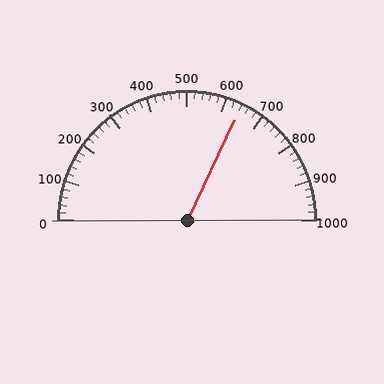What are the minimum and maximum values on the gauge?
The gauge ranges from 0 to 1000.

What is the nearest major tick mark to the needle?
The nearest major tick mark is 600.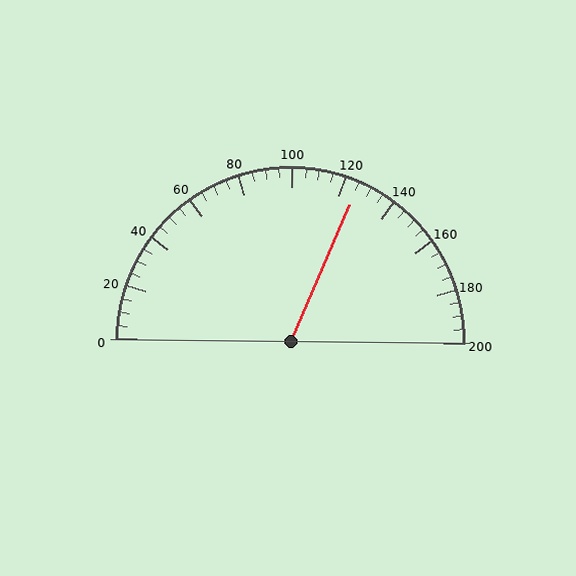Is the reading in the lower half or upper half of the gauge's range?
The reading is in the upper half of the range (0 to 200).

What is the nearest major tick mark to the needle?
The nearest major tick mark is 120.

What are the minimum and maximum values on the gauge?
The gauge ranges from 0 to 200.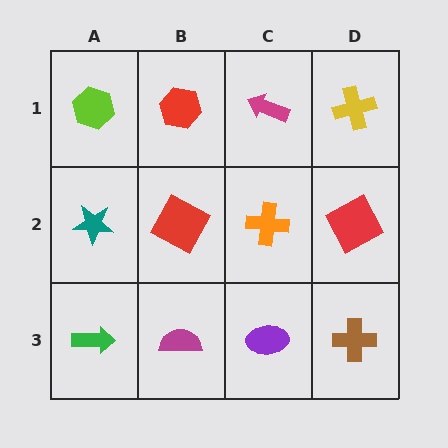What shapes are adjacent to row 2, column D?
A yellow cross (row 1, column D), a brown cross (row 3, column D), an orange cross (row 2, column C).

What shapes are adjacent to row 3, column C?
An orange cross (row 2, column C), a magenta semicircle (row 3, column B), a brown cross (row 3, column D).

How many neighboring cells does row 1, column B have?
3.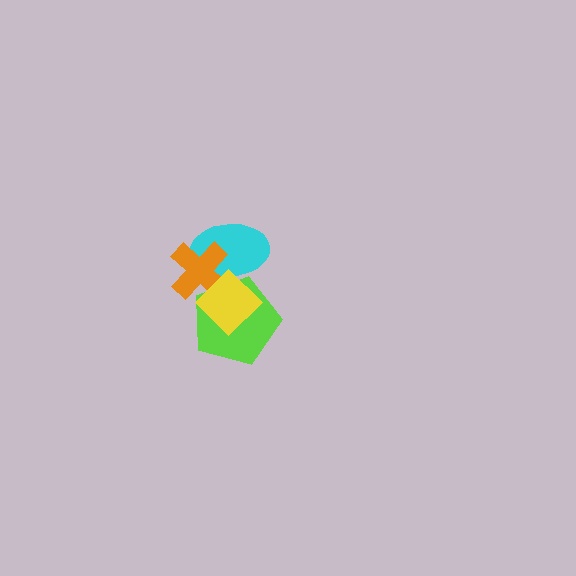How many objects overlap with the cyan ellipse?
3 objects overlap with the cyan ellipse.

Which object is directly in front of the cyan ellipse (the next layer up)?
The orange cross is directly in front of the cyan ellipse.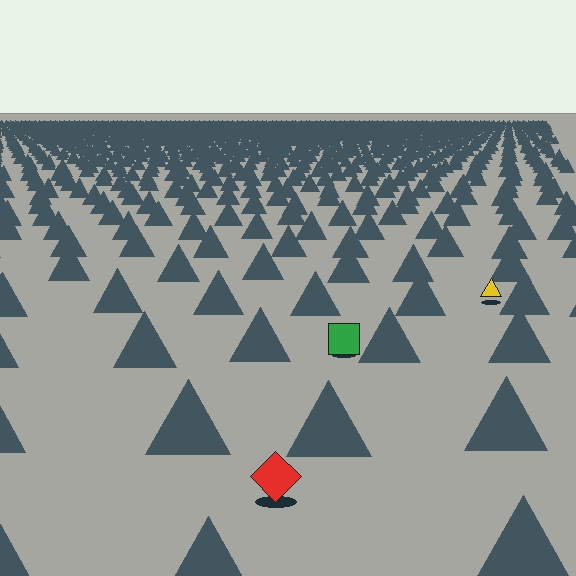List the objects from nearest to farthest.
From nearest to farthest: the red diamond, the green square, the yellow triangle.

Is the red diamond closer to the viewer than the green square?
Yes. The red diamond is closer — you can tell from the texture gradient: the ground texture is coarser near it.